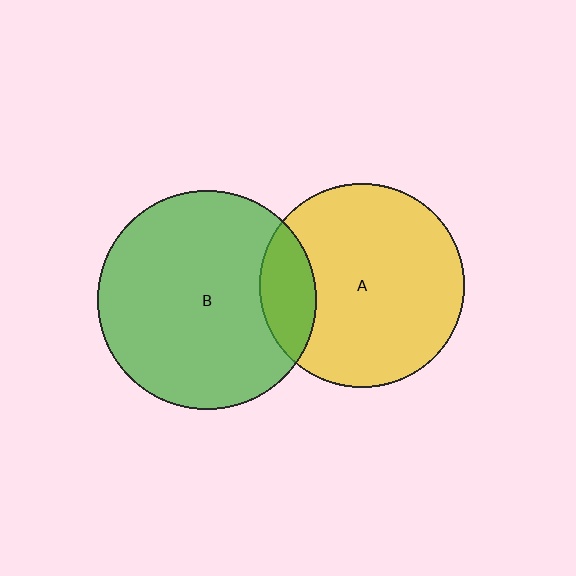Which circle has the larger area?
Circle B (green).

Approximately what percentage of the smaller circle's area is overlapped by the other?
Approximately 15%.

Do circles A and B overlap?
Yes.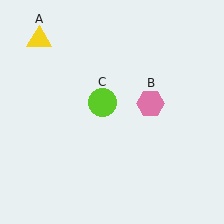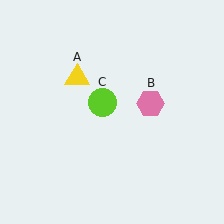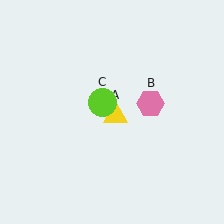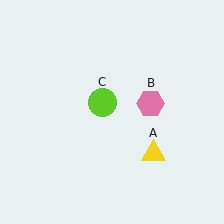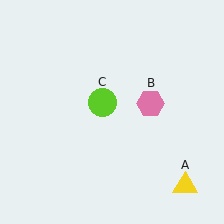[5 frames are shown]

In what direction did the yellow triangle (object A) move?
The yellow triangle (object A) moved down and to the right.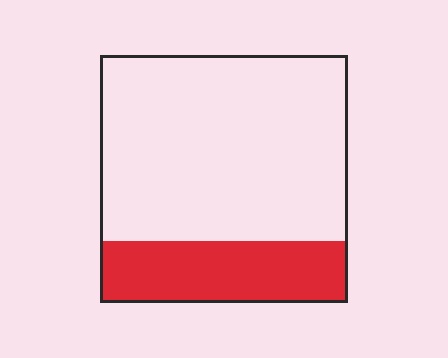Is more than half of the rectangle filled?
No.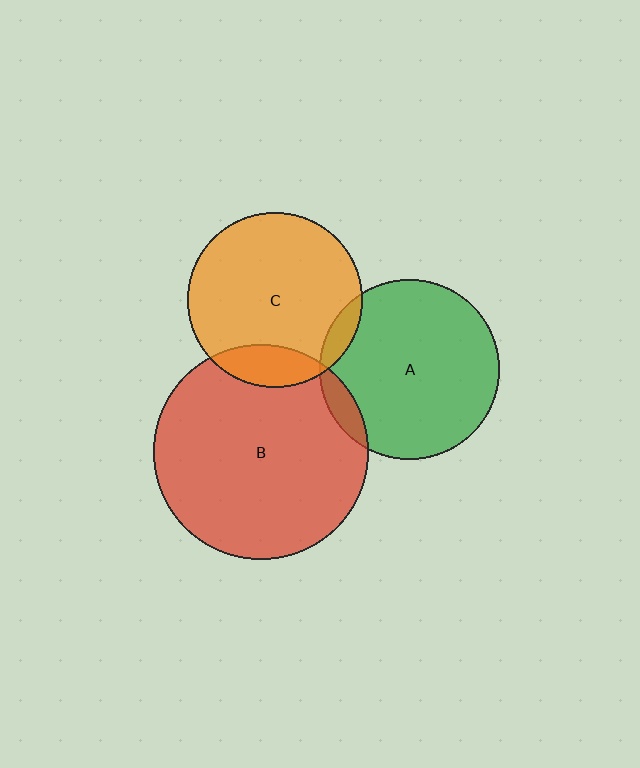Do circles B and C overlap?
Yes.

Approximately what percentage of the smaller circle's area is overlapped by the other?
Approximately 15%.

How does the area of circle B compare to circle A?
Approximately 1.4 times.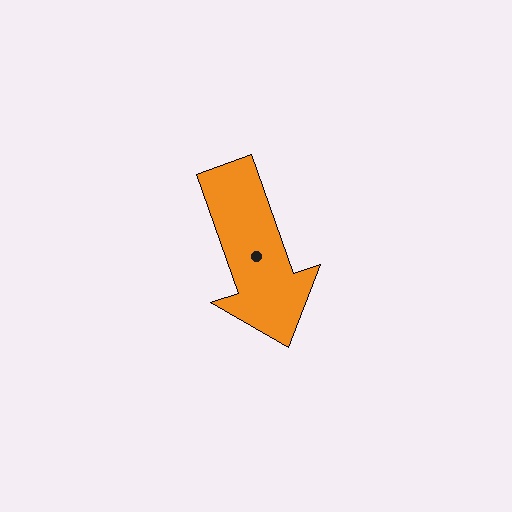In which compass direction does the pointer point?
South.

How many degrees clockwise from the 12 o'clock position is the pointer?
Approximately 161 degrees.